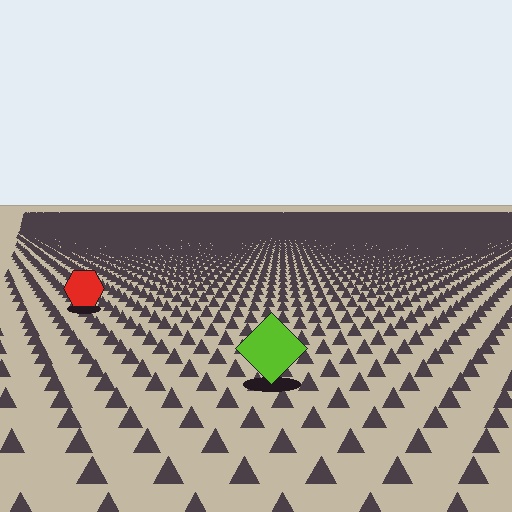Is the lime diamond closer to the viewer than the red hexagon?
Yes. The lime diamond is closer — you can tell from the texture gradient: the ground texture is coarser near it.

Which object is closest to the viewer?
The lime diamond is closest. The texture marks near it are larger and more spread out.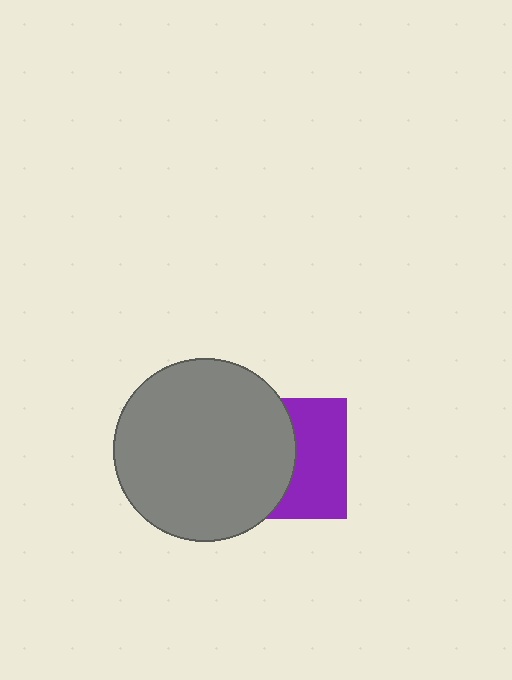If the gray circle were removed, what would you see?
You would see the complete purple square.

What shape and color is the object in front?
The object in front is a gray circle.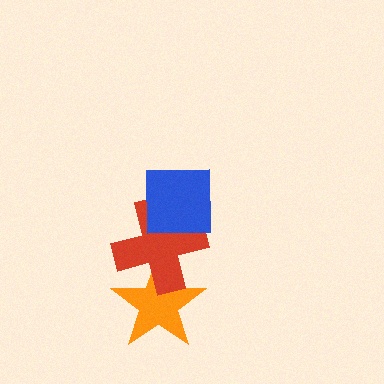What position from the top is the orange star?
The orange star is 3rd from the top.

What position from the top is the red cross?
The red cross is 2nd from the top.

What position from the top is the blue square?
The blue square is 1st from the top.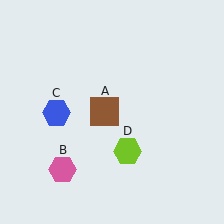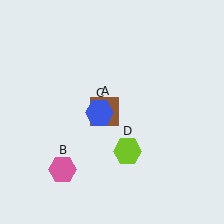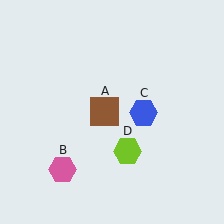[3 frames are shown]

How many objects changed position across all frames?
1 object changed position: blue hexagon (object C).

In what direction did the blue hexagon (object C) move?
The blue hexagon (object C) moved right.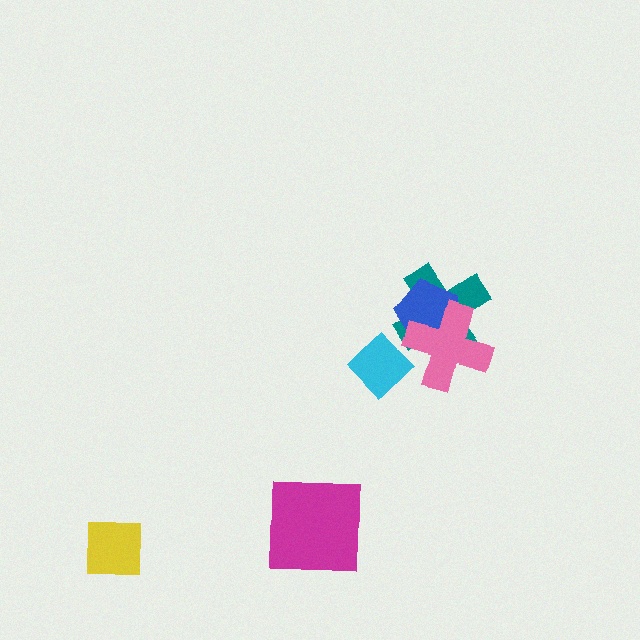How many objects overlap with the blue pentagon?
2 objects overlap with the blue pentagon.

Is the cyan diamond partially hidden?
Yes, it is partially covered by another shape.